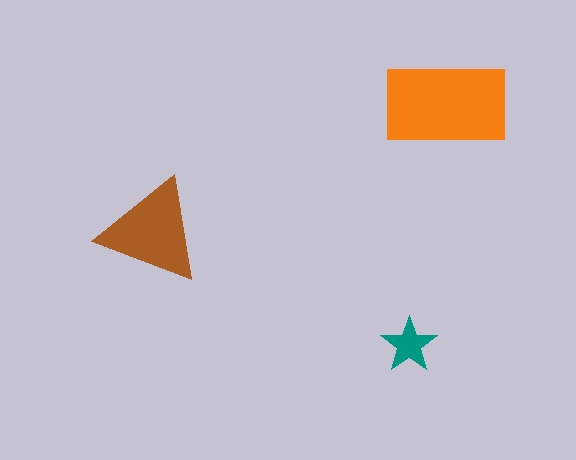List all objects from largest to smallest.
The orange rectangle, the brown triangle, the teal star.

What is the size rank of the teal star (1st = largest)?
3rd.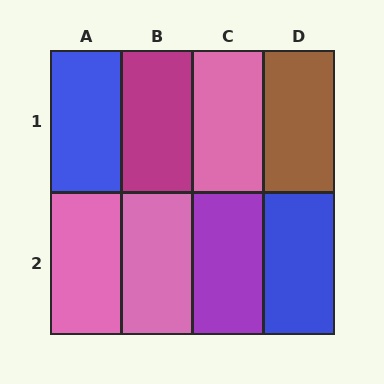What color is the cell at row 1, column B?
Magenta.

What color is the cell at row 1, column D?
Brown.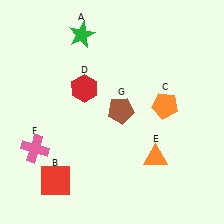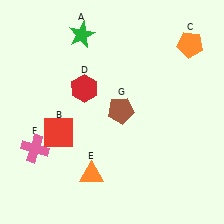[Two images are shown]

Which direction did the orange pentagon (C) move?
The orange pentagon (C) moved up.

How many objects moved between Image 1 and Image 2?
3 objects moved between the two images.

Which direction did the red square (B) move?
The red square (B) moved up.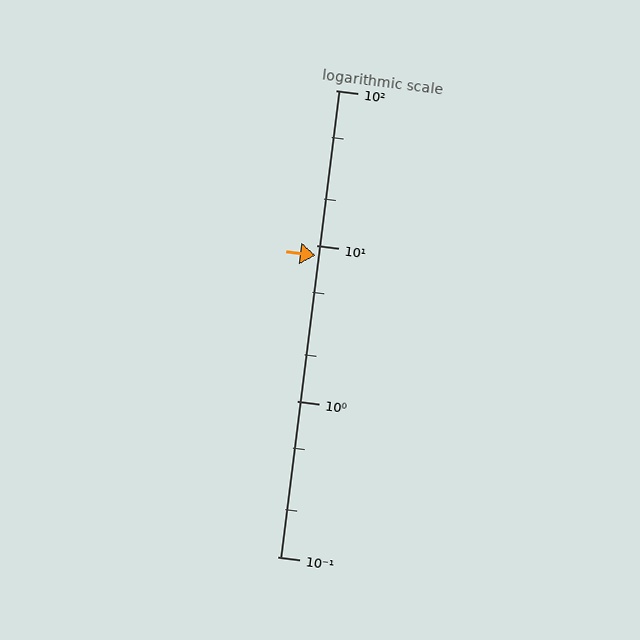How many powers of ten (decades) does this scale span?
The scale spans 3 decades, from 0.1 to 100.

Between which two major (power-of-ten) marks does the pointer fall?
The pointer is between 1 and 10.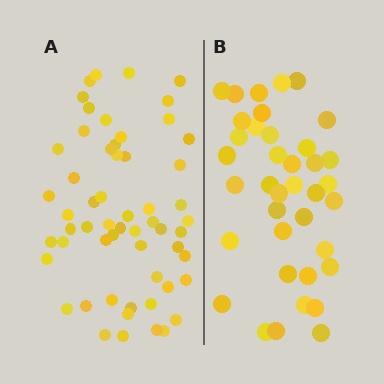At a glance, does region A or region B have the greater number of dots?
Region A (the left region) has more dots.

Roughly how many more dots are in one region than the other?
Region A has approximately 20 more dots than region B.